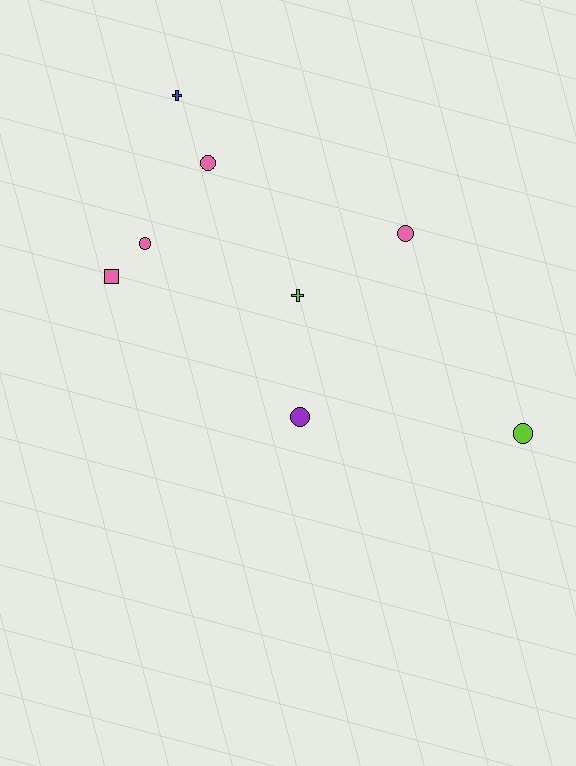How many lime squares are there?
There are no lime squares.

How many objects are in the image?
There are 8 objects.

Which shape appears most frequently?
Circle, with 5 objects.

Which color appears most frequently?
Pink, with 4 objects.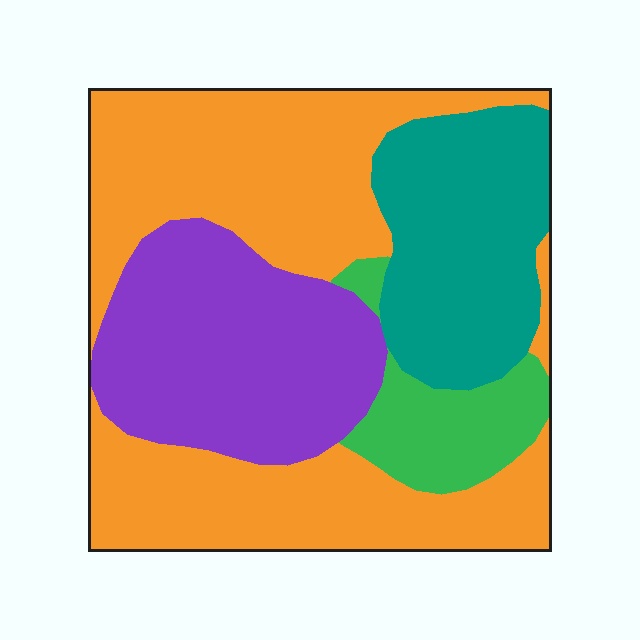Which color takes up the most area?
Orange, at roughly 45%.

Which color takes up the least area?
Green, at roughly 10%.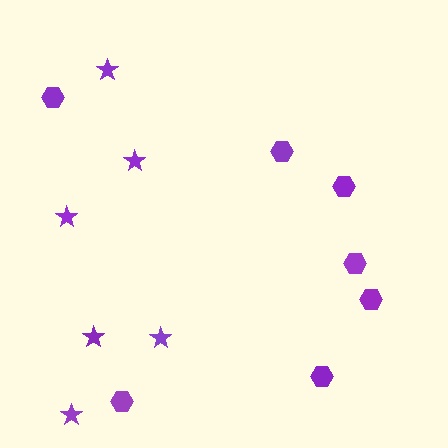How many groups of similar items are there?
There are 2 groups: one group of hexagons (7) and one group of stars (6).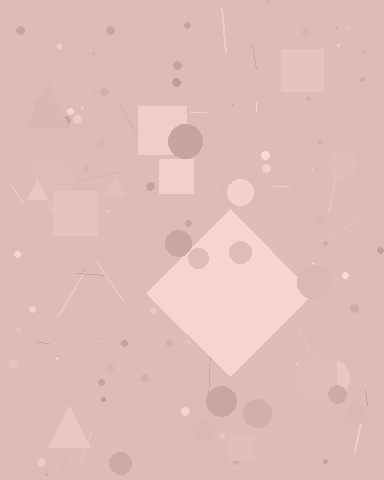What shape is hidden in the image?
A diamond is hidden in the image.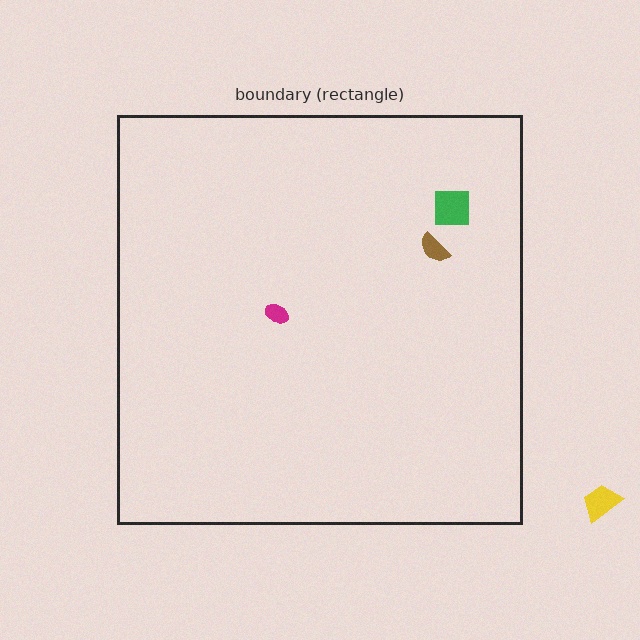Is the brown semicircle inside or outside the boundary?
Inside.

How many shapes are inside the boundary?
3 inside, 1 outside.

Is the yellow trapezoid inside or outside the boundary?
Outside.